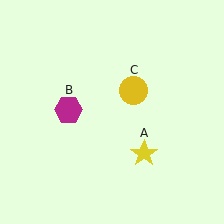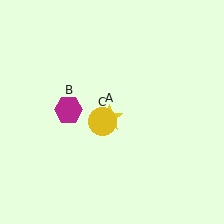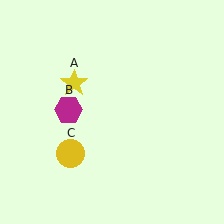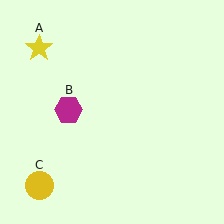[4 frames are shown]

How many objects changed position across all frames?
2 objects changed position: yellow star (object A), yellow circle (object C).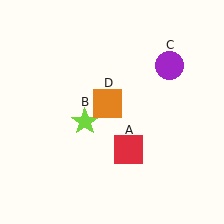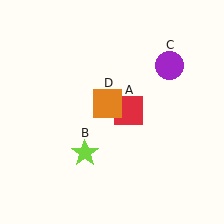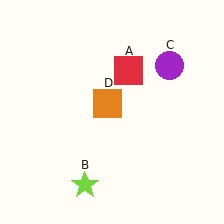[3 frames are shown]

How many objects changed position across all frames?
2 objects changed position: red square (object A), lime star (object B).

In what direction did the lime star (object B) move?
The lime star (object B) moved down.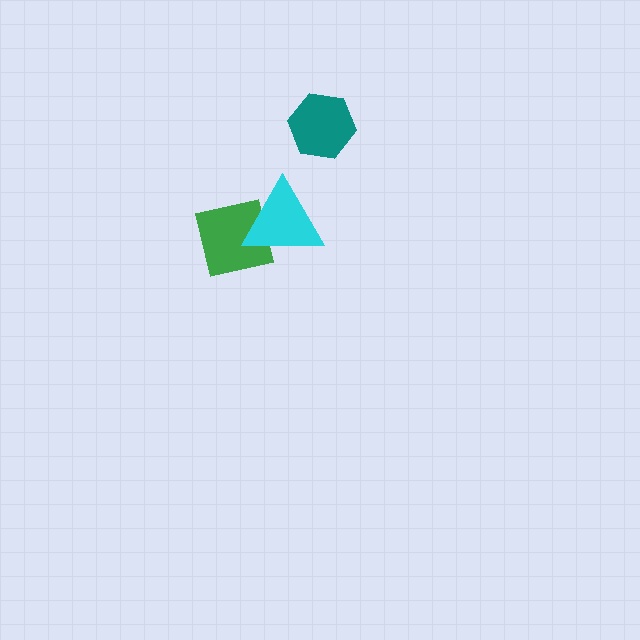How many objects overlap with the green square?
1 object overlaps with the green square.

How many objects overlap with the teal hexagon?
0 objects overlap with the teal hexagon.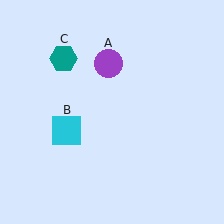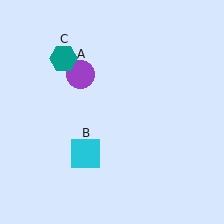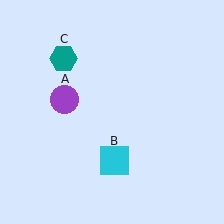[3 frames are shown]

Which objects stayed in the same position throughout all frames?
Teal hexagon (object C) remained stationary.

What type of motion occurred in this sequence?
The purple circle (object A), cyan square (object B) rotated counterclockwise around the center of the scene.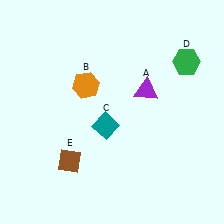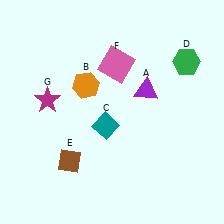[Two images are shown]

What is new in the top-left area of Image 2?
A magenta star (G) was added in the top-left area of Image 2.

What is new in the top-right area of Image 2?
A pink square (F) was added in the top-right area of Image 2.